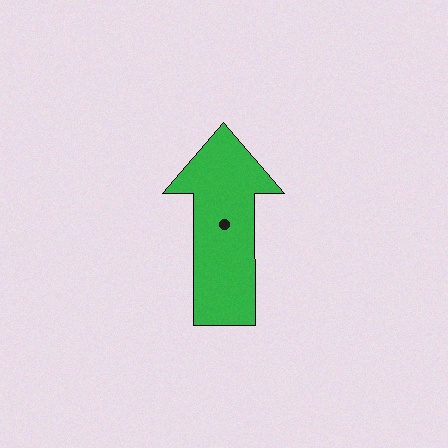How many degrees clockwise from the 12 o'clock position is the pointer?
Approximately 360 degrees.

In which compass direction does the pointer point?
North.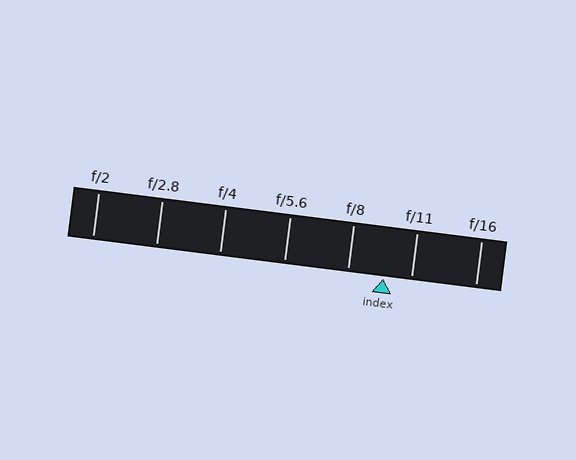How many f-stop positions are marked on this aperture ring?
There are 7 f-stop positions marked.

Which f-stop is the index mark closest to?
The index mark is closest to f/11.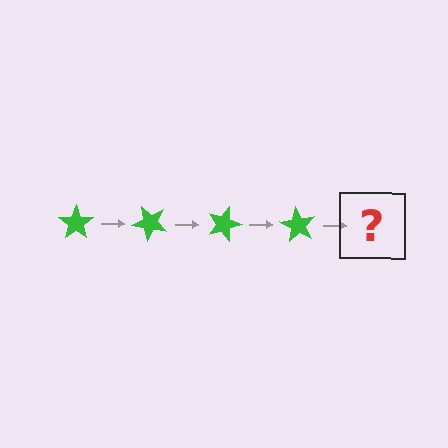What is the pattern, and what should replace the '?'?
The pattern is that the star rotates 45 degrees each step. The '?' should be a green star rotated 180 degrees.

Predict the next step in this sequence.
The next step is a green star rotated 180 degrees.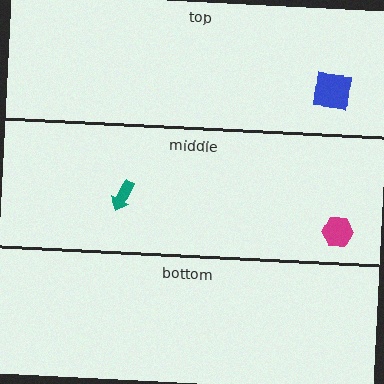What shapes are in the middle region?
The teal arrow, the magenta hexagon.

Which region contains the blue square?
The top region.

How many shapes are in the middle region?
2.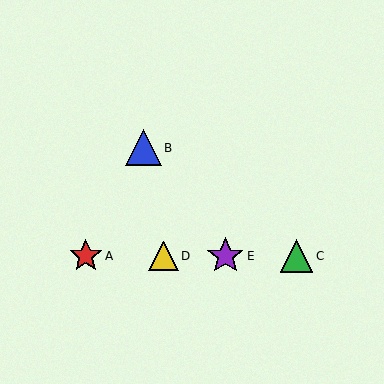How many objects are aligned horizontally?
4 objects (A, C, D, E) are aligned horizontally.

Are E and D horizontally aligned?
Yes, both are at y≈256.